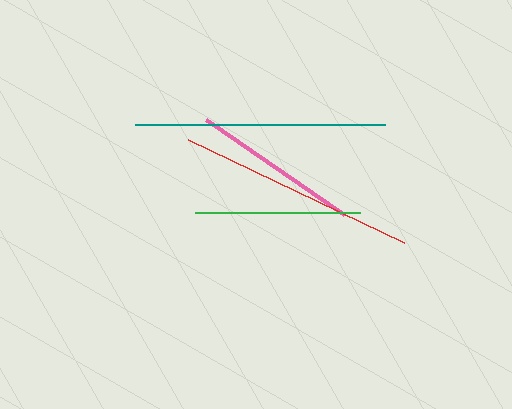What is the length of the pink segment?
The pink segment is approximately 168 pixels long.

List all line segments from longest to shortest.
From longest to shortest: teal, red, pink, green.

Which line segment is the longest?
The teal line is the longest at approximately 250 pixels.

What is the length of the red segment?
The red segment is approximately 240 pixels long.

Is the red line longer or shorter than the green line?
The red line is longer than the green line.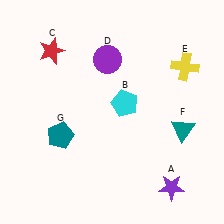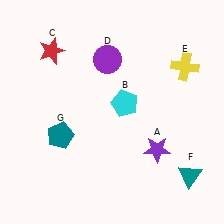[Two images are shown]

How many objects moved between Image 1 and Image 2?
2 objects moved between the two images.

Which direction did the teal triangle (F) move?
The teal triangle (F) moved down.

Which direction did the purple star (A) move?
The purple star (A) moved up.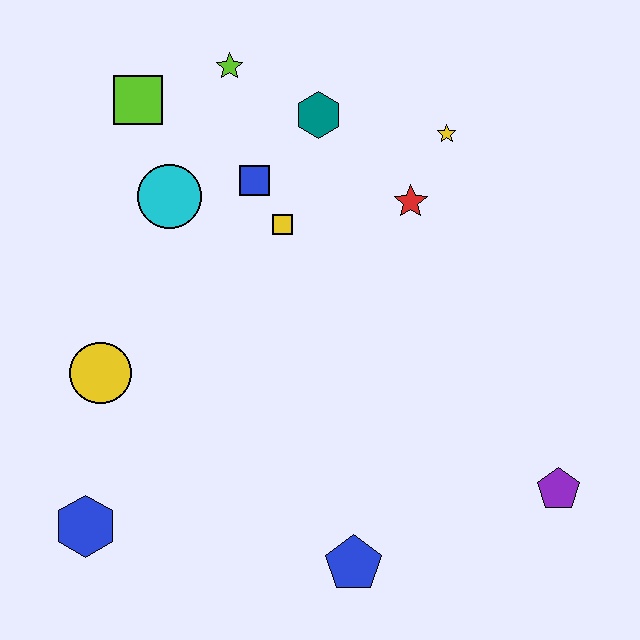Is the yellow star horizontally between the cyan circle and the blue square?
No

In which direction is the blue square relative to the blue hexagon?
The blue square is above the blue hexagon.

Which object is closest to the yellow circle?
The blue hexagon is closest to the yellow circle.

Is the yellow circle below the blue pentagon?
No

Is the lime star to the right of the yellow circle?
Yes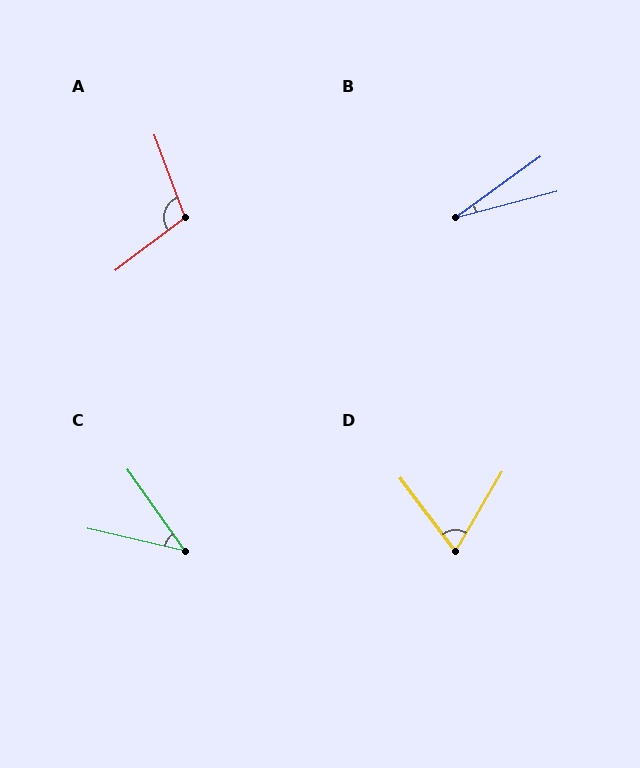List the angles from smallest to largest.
B (21°), C (41°), D (68°), A (107°).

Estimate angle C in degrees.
Approximately 41 degrees.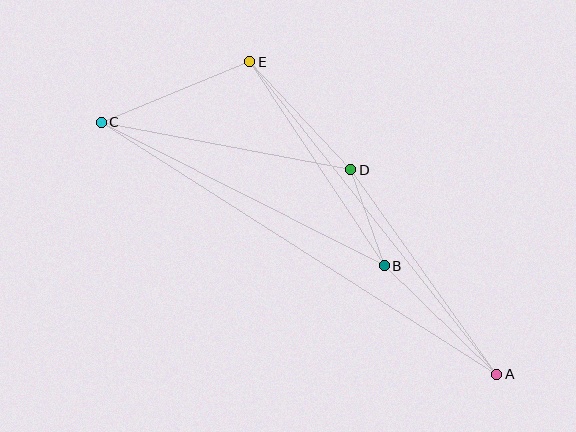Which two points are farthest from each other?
Points A and C are farthest from each other.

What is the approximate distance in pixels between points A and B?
The distance between A and B is approximately 156 pixels.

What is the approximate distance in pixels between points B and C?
The distance between B and C is approximately 317 pixels.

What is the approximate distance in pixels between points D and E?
The distance between D and E is approximately 148 pixels.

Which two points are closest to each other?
Points B and D are closest to each other.